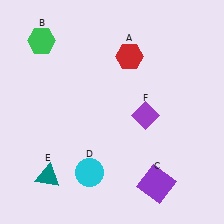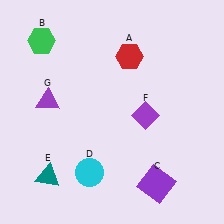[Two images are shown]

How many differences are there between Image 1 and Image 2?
There is 1 difference between the two images.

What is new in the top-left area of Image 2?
A purple triangle (G) was added in the top-left area of Image 2.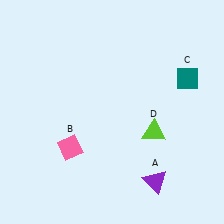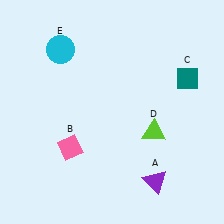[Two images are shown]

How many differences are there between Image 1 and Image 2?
There is 1 difference between the two images.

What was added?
A cyan circle (E) was added in Image 2.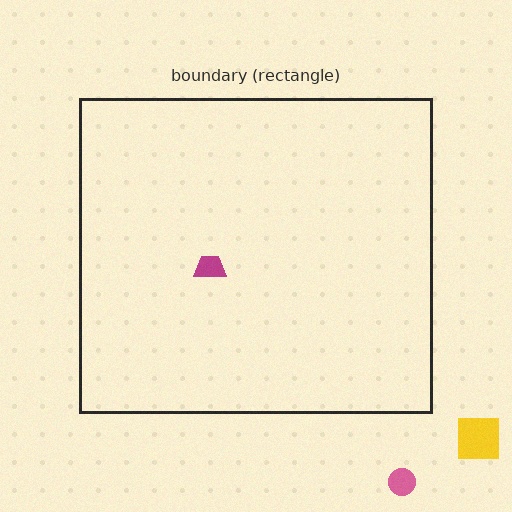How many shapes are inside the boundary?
1 inside, 2 outside.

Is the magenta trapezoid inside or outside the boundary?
Inside.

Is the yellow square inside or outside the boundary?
Outside.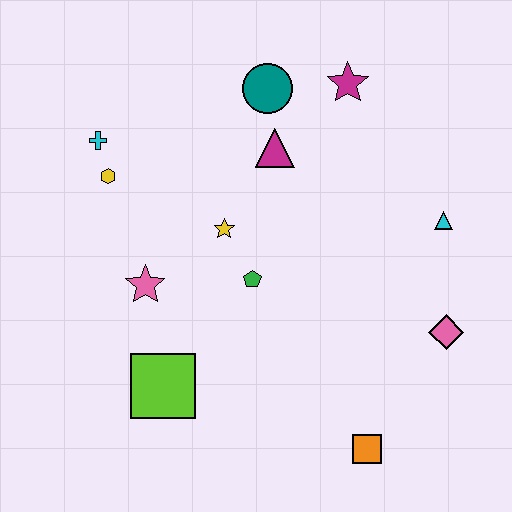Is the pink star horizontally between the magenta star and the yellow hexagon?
Yes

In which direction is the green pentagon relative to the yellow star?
The green pentagon is below the yellow star.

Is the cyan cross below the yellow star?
No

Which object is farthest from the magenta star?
The orange square is farthest from the magenta star.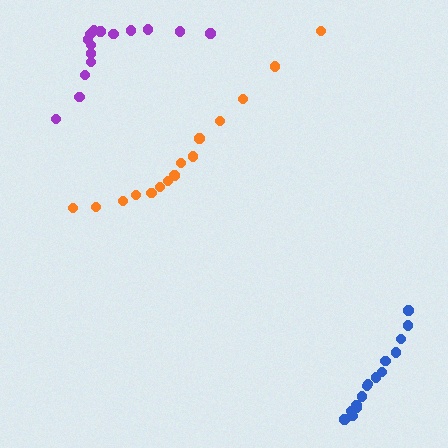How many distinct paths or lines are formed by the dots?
There are 3 distinct paths.